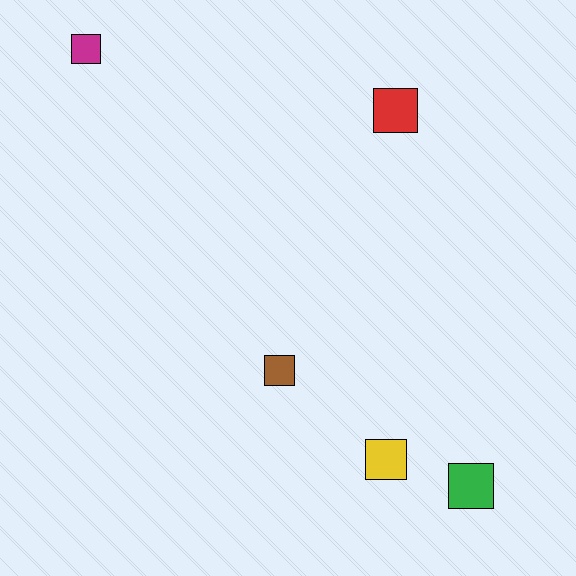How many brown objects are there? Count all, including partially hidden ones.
There is 1 brown object.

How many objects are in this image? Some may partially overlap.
There are 5 objects.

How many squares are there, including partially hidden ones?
There are 5 squares.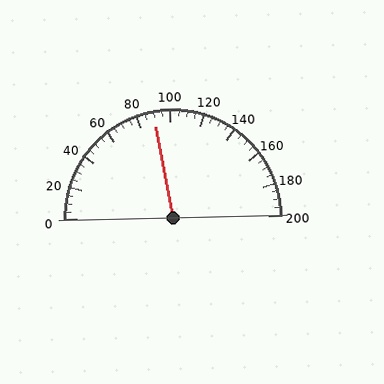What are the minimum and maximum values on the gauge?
The gauge ranges from 0 to 200.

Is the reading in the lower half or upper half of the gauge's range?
The reading is in the lower half of the range (0 to 200).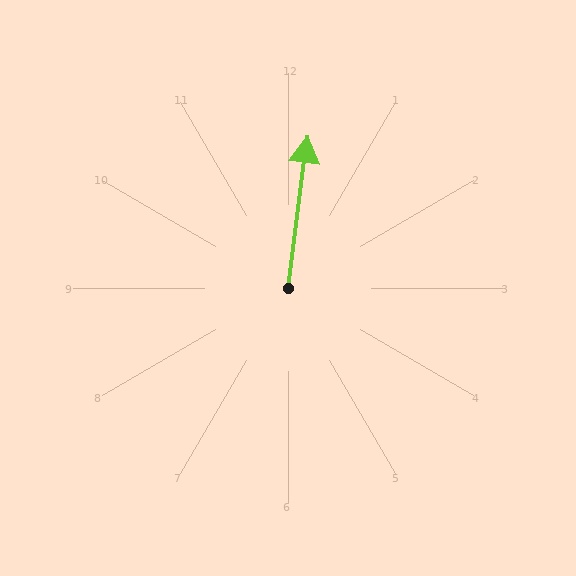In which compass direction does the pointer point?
North.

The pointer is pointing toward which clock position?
Roughly 12 o'clock.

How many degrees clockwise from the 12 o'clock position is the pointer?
Approximately 7 degrees.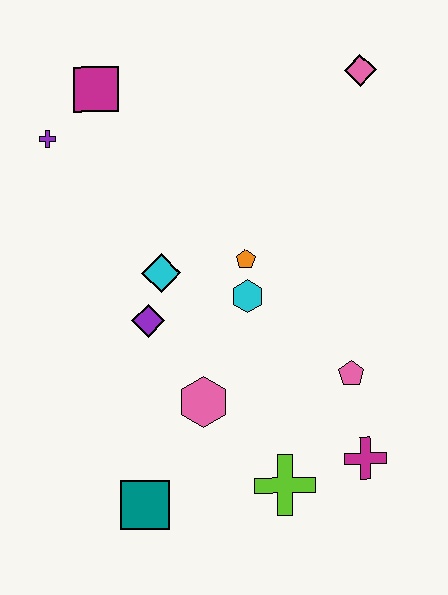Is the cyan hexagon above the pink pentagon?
Yes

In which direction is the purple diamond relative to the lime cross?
The purple diamond is above the lime cross.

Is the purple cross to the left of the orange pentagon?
Yes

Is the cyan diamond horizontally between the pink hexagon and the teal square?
Yes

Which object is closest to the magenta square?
The purple cross is closest to the magenta square.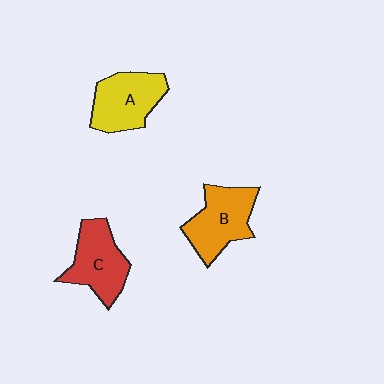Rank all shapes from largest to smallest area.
From largest to smallest: B (orange), C (red), A (yellow).